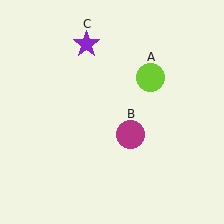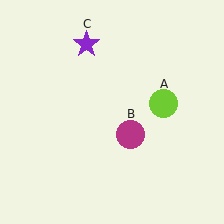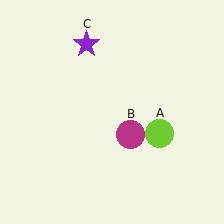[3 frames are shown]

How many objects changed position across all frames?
1 object changed position: lime circle (object A).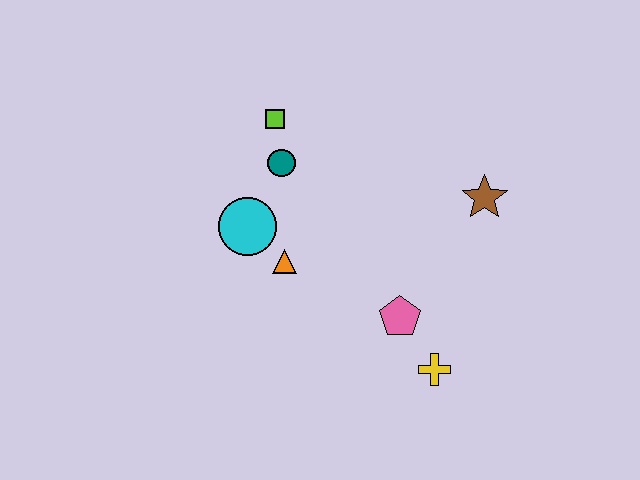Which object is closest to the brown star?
The pink pentagon is closest to the brown star.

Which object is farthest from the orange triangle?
The brown star is farthest from the orange triangle.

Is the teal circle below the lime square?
Yes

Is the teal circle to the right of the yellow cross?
No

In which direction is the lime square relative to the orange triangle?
The lime square is above the orange triangle.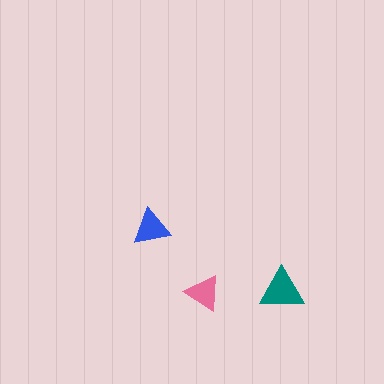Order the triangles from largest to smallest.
the teal one, the blue one, the pink one.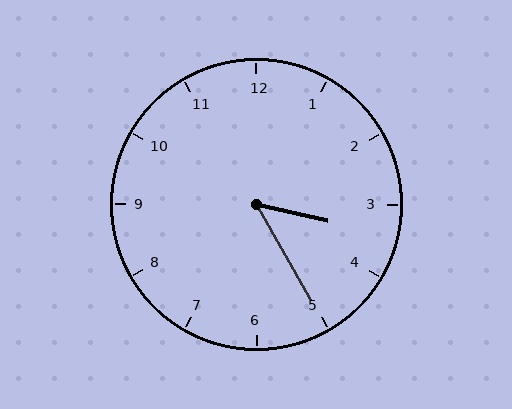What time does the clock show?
3:25.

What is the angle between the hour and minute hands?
Approximately 48 degrees.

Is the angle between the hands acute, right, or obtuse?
It is acute.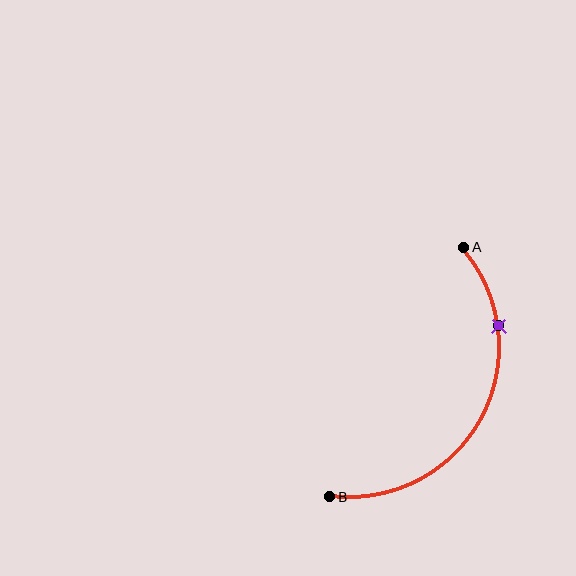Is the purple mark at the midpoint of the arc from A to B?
No. The purple mark lies on the arc but is closer to endpoint A. The arc midpoint would be at the point on the curve equidistant along the arc from both A and B.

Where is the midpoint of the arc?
The arc midpoint is the point on the curve farthest from the straight line joining A and B. It sits to the right of that line.